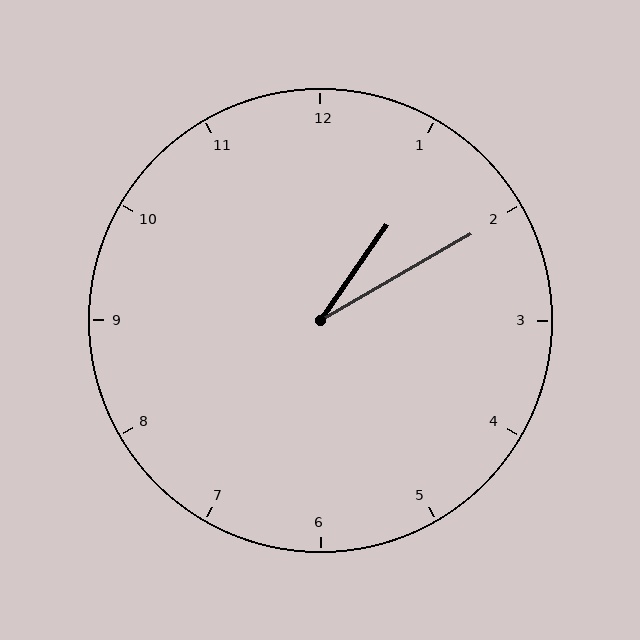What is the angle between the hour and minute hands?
Approximately 25 degrees.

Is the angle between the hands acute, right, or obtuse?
It is acute.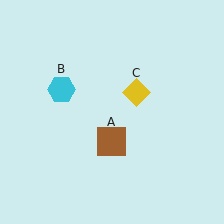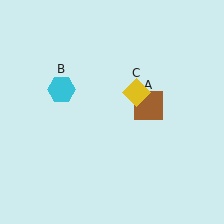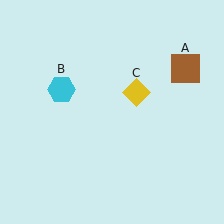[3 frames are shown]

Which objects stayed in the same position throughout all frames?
Cyan hexagon (object B) and yellow diamond (object C) remained stationary.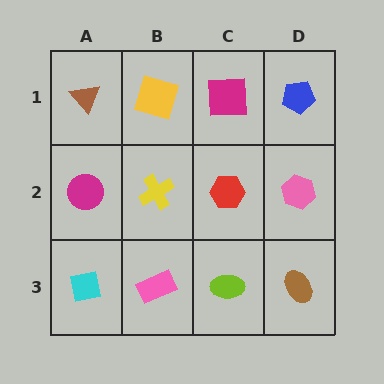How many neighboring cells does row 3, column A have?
2.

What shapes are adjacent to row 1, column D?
A pink hexagon (row 2, column D), a magenta square (row 1, column C).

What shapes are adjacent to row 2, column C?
A magenta square (row 1, column C), a lime ellipse (row 3, column C), a yellow cross (row 2, column B), a pink hexagon (row 2, column D).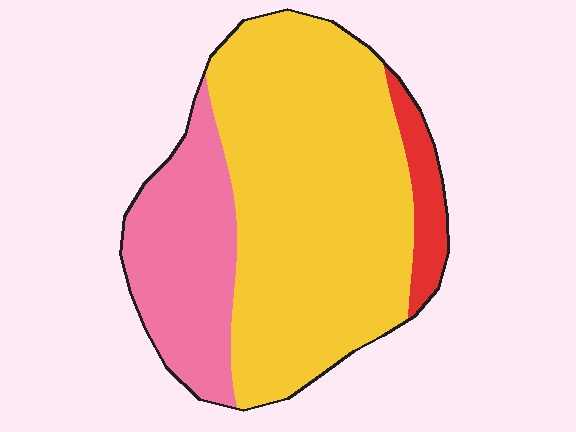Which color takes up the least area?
Red, at roughly 10%.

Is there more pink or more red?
Pink.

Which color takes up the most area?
Yellow, at roughly 65%.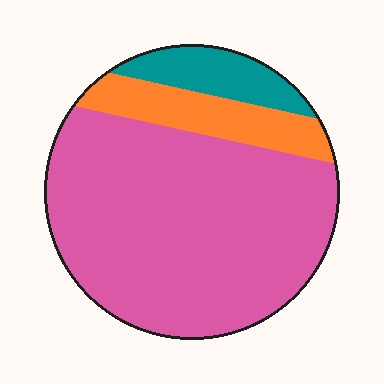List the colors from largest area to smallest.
From largest to smallest: pink, orange, teal.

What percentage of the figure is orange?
Orange takes up about one eighth (1/8) of the figure.